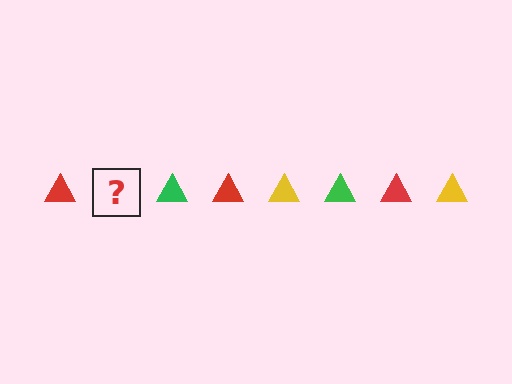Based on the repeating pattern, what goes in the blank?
The blank should be a yellow triangle.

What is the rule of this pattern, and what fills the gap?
The rule is that the pattern cycles through red, yellow, green triangles. The gap should be filled with a yellow triangle.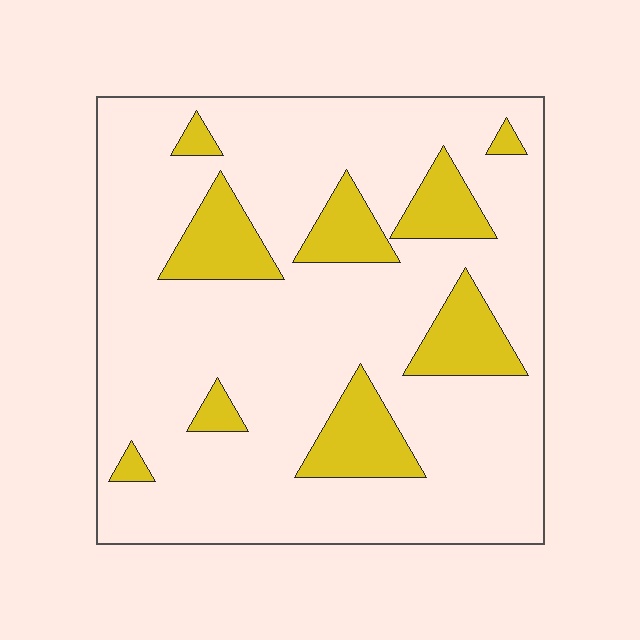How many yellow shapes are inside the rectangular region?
9.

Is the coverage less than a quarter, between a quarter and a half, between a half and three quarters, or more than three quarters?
Less than a quarter.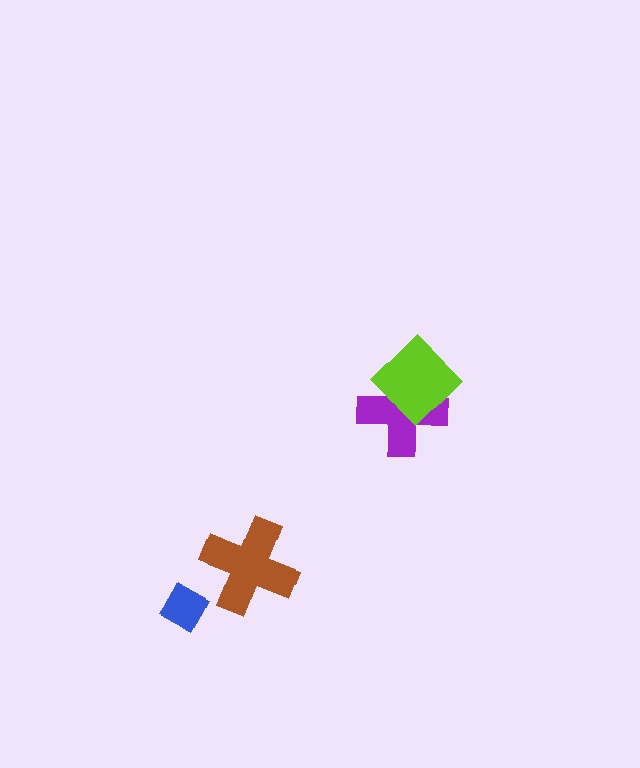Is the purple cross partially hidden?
Yes, it is partially covered by another shape.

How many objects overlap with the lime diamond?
1 object overlaps with the lime diamond.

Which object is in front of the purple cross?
The lime diamond is in front of the purple cross.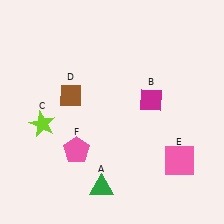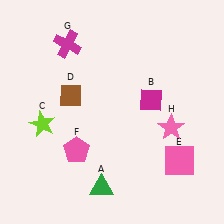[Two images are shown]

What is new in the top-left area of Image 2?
A magenta cross (G) was added in the top-left area of Image 2.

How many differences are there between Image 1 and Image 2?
There are 2 differences between the two images.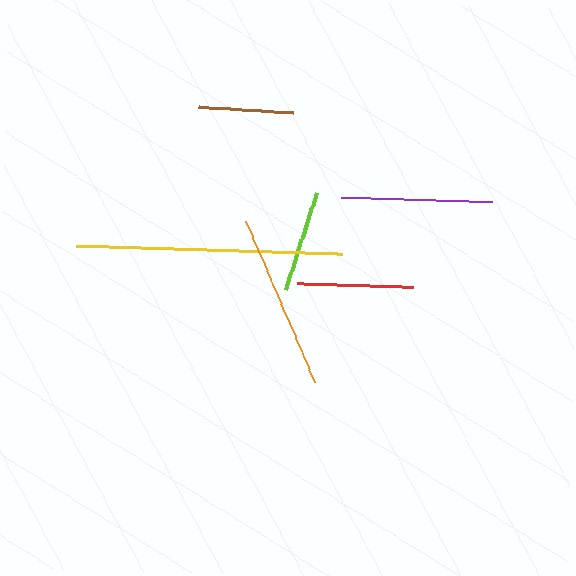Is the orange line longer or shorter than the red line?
The orange line is longer than the red line.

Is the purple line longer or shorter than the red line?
The purple line is longer than the red line.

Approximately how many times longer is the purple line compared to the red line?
The purple line is approximately 1.3 times the length of the red line.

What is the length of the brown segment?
The brown segment is approximately 95 pixels long.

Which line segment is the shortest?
The brown line is the shortest at approximately 95 pixels.